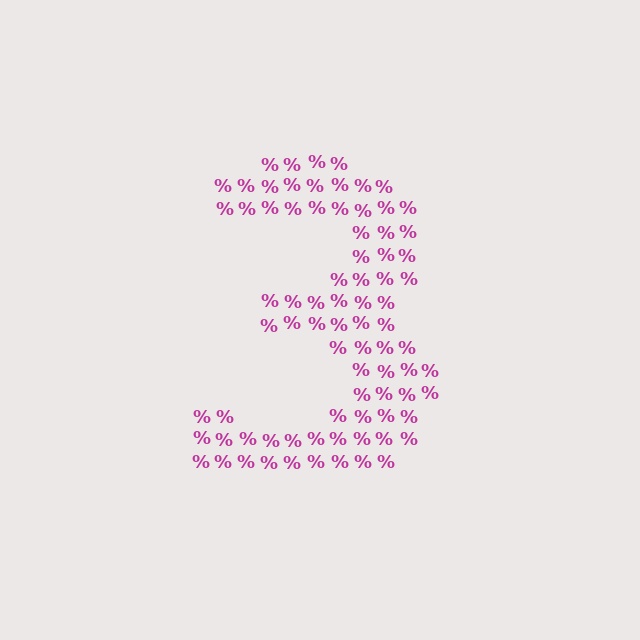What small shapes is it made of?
It is made of small percent signs.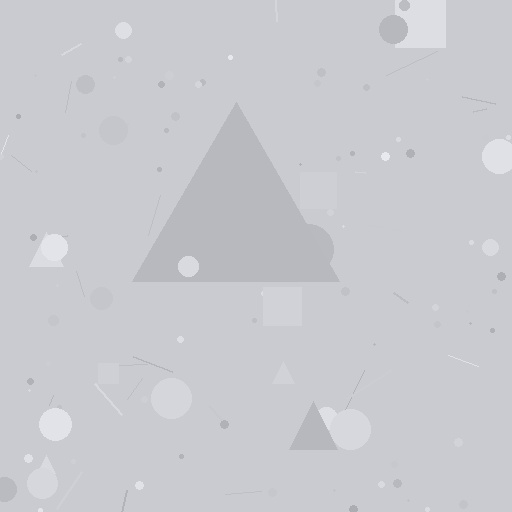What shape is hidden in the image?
A triangle is hidden in the image.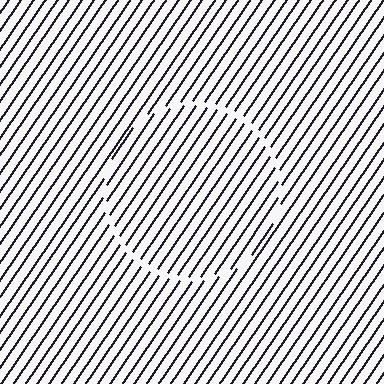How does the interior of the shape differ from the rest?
The interior of the shape contains the same grating, shifted by half a period — the contour is defined by the phase discontinuity where line-ends from the inner and outer gratings abut.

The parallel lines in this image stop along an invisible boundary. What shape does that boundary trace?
An illusory circle. The interior of the shape contains the same grating, shifted by half a period — the contour is defined by the phase discontinuity where line-ends from the inner and outer gratings abut.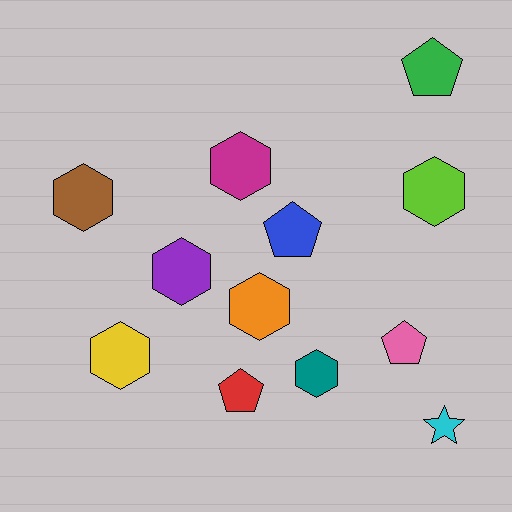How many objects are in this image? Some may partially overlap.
There are 12 objects.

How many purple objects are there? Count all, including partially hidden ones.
There is 1 purple object.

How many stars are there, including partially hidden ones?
There is 1 star.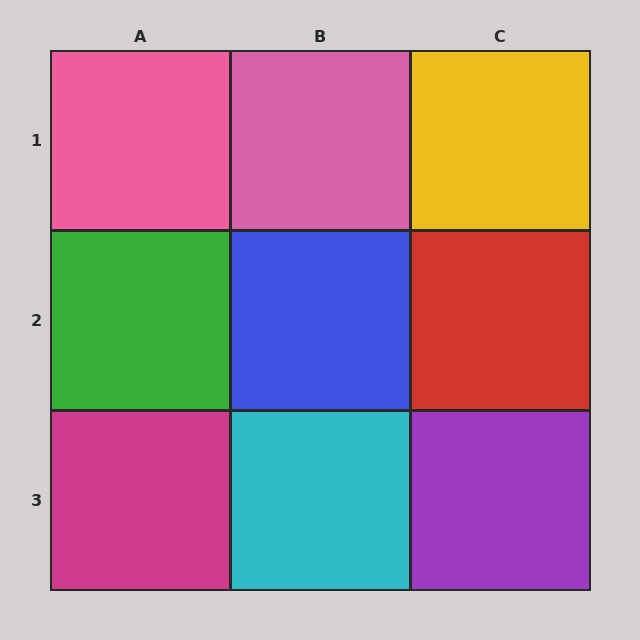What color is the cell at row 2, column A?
Green.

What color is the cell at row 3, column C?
Purple.